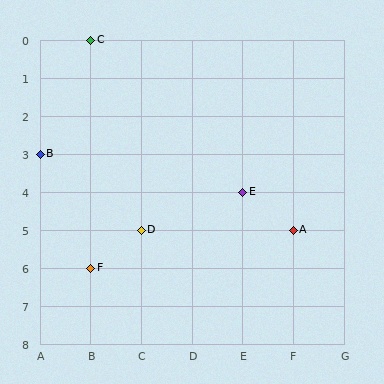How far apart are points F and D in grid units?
Points F and D are 1 column and 1 row apart (about 1.4 grid units diagonally).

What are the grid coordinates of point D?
Point D is at grid coordinates (C, 5).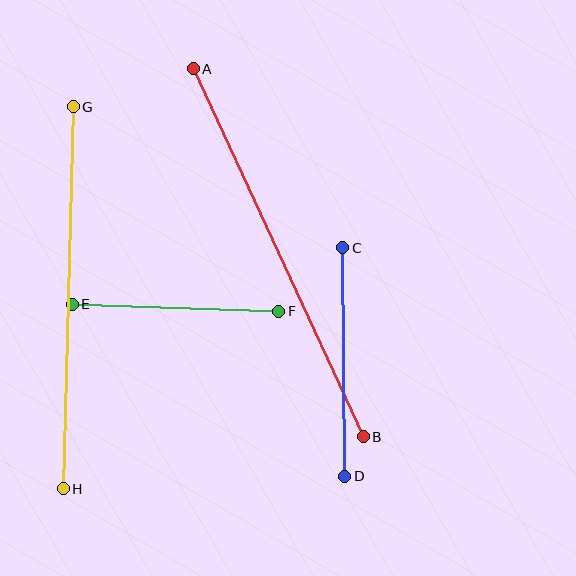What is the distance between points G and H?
The distance is approximately 382 pixels.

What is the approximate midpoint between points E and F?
The midpoint is at approximately (175, 308) pixels.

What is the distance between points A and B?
The distance is approximately 406 pixels.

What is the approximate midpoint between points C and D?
The midpoint is at approximately (344, 362) pixels.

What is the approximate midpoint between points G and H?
The midpoint is at approximately (68, 298) pixels.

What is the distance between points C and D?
The distance is approximately 228 pixels.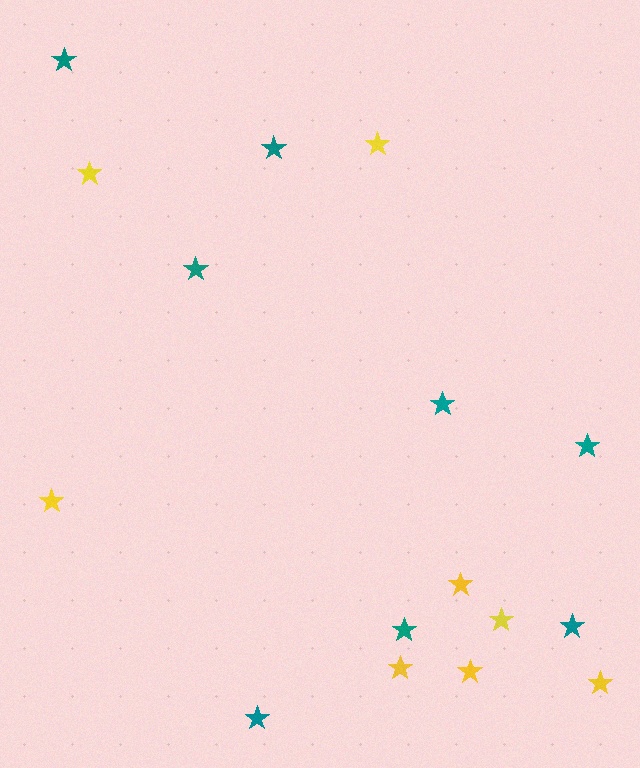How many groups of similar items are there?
There are 2 groups: one group of yellow stars (8) and one group of teal stars (8).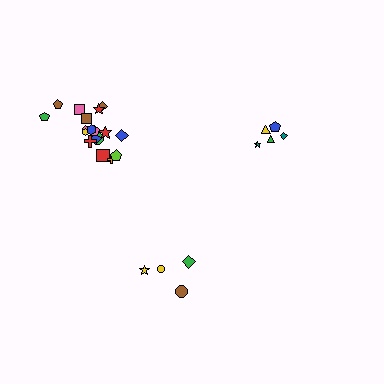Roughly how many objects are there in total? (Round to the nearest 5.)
Roughly 25 objects in total.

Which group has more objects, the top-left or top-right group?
The top-left group.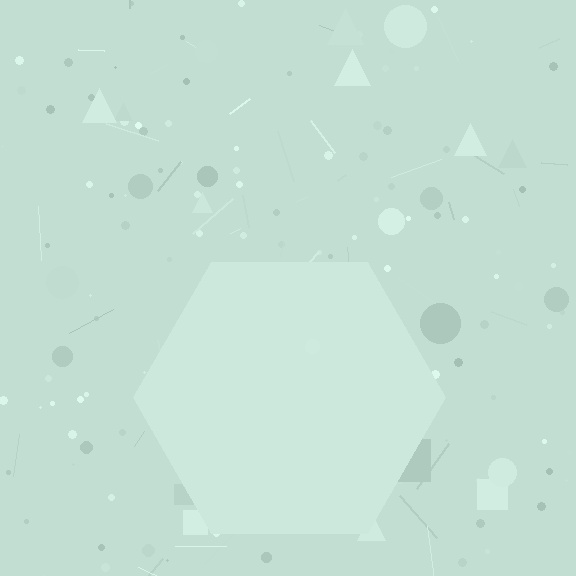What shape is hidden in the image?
A hexagon is hidden in the image.